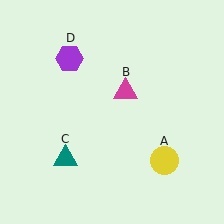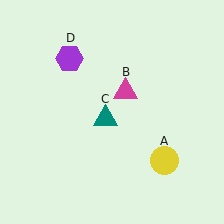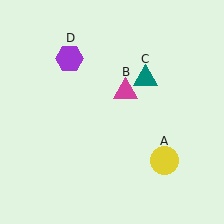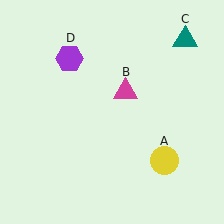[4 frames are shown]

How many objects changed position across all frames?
1 object changed position: teal triangle (object C).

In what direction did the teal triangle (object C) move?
The teal triangle (object C) moved up and to the right.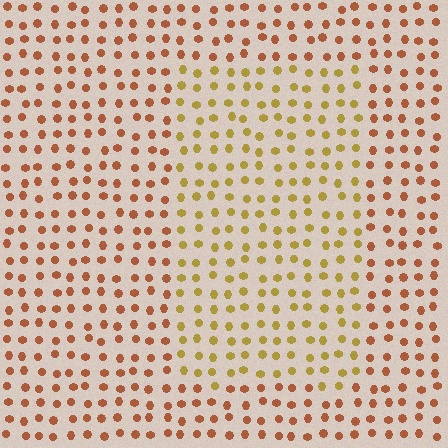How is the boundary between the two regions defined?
The boundary is defined purely by a slight shift in hue (about 34 degrees). Spacing, size, and orientation are identical on both sides.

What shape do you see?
I see a rectangle.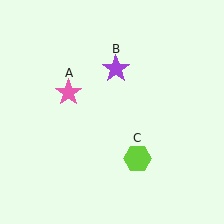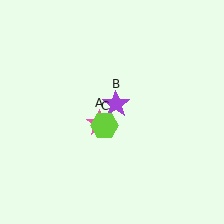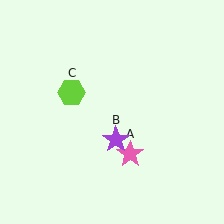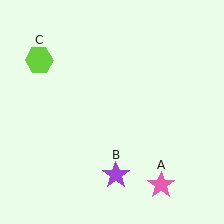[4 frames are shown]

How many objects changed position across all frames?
3 objects changed position: pink star (object A), purple star (object B), lime hexagon (object C).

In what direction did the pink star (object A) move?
The pink star (object A) moved down and to the right.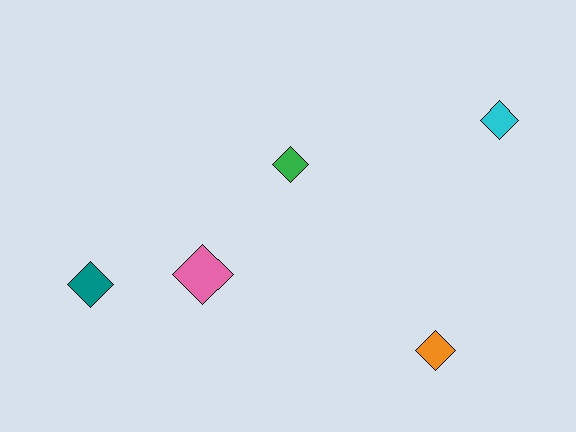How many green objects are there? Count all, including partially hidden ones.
There is 1 green object.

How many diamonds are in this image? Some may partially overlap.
There are 5 diamonds.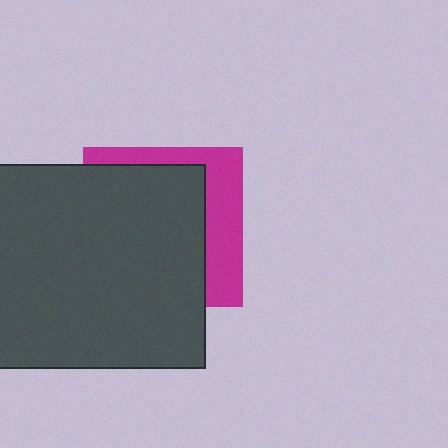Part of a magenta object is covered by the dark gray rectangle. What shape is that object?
It is a square.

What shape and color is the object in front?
The object in front is a dark gray rectangle.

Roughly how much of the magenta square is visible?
A small part of it is visible (roughly 31%).